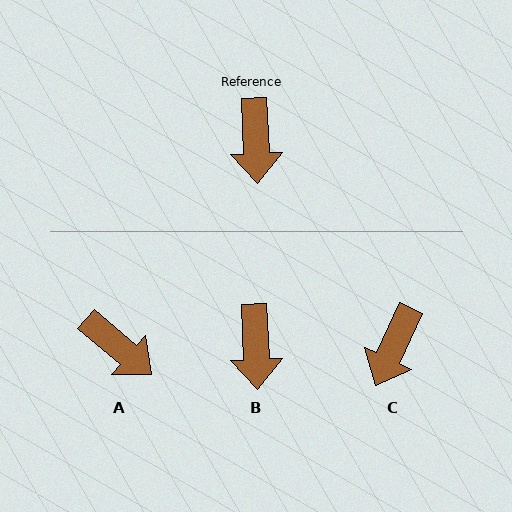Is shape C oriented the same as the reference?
No, it is off by about 27 degrees.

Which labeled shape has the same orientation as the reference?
B.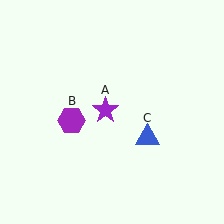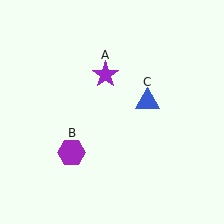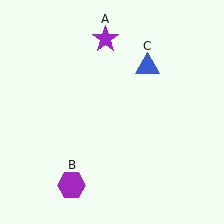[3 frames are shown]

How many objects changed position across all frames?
3 objects changed position: purple star (object A), purple hexagon (object B), blue triangle (object C).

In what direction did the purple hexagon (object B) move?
The purple hexagon (object B) moved down.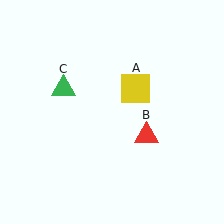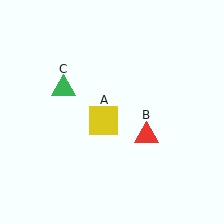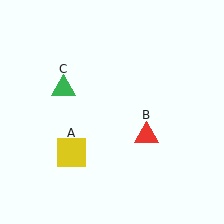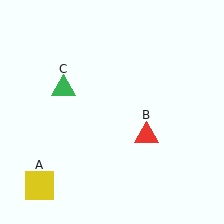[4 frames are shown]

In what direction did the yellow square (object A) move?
The yellow square (object A) moved down and to the left.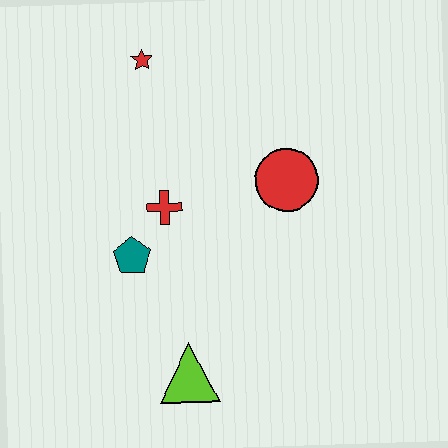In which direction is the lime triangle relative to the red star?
The lime triangle is below the red star.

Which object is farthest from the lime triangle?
The red star is farthest from the lime triangle.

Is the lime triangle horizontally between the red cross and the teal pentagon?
No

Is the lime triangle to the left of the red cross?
No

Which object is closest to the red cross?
The teal pentagon is closest to the red cross.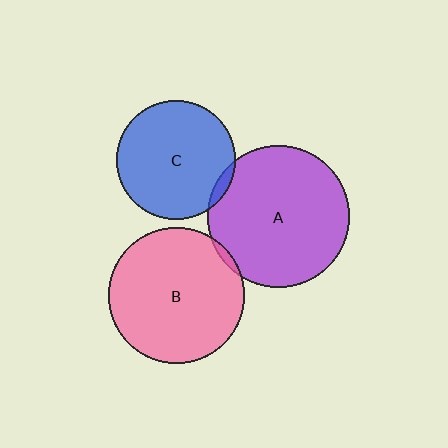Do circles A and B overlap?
Yes.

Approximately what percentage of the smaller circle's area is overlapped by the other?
Approximately 5%.